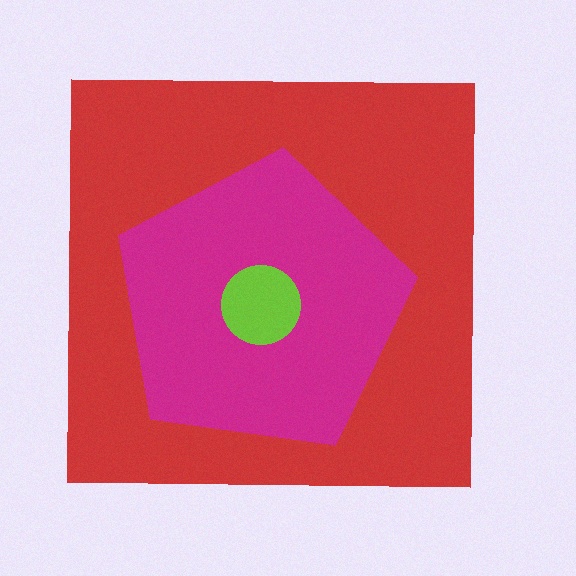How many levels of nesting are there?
3.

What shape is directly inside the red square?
The magenta pentagon.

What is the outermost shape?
The red square.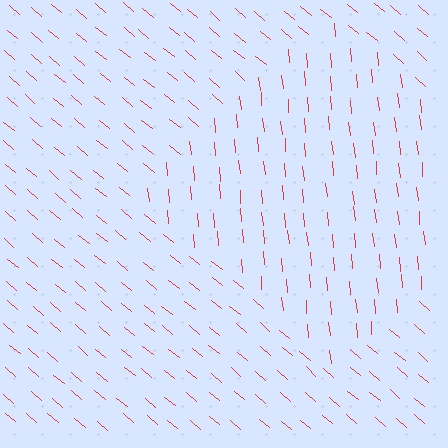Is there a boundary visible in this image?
Yes, there is a texture boundary formed by a change in line orientation.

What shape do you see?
I see a diamond.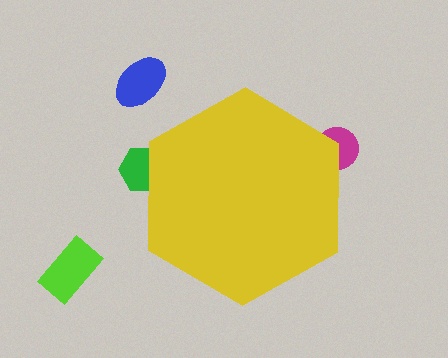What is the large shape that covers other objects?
A yellow hexagon.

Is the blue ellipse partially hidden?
No, the blue ellipse is fully visible.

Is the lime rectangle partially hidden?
No, the lime rectangle is fully visible.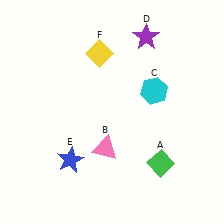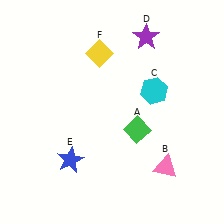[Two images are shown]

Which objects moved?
The objects that moved are: the green diamond (A), the pink triangle (B).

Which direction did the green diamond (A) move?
The green diamond (A) moved up.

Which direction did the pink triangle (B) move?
The pink triangle (B) moved right.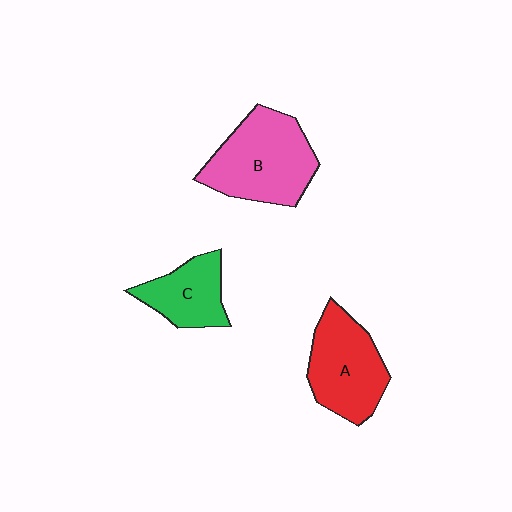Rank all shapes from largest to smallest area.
From largest to smallest: B (pink), A (red), C (green).